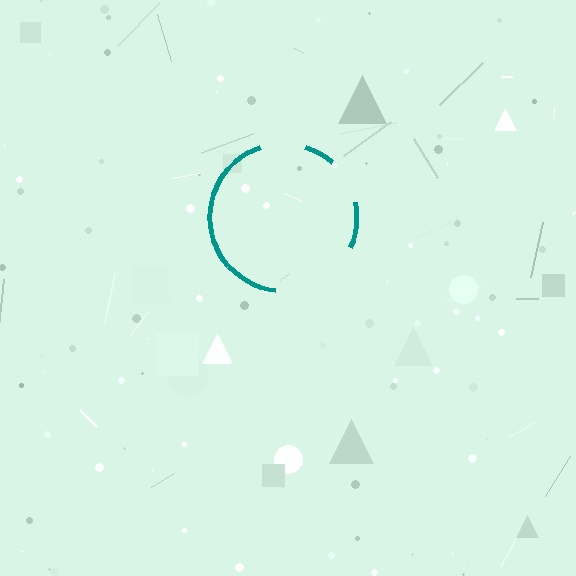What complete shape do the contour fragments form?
The contour fragments form a circle.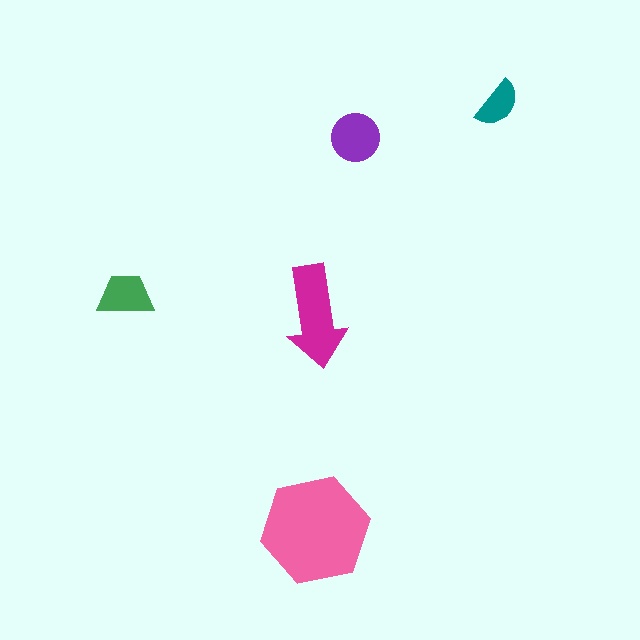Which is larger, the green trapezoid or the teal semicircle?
The green trapezoid.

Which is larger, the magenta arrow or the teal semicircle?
The magenta arrow.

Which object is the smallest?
The teal semicircle.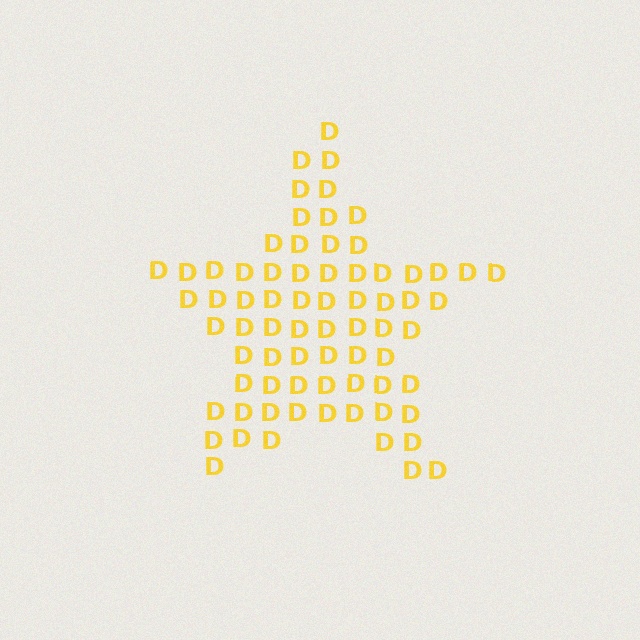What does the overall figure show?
The overall figure shows a star.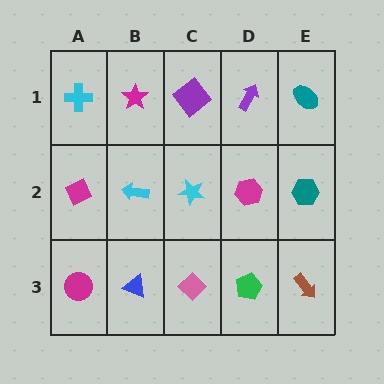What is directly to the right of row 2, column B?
A cyan star.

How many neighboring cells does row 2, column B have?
4.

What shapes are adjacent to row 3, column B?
A cyan arrow (row 2, column B), a magenta circle (row 3, column A), a pink diamond (row 3, column C).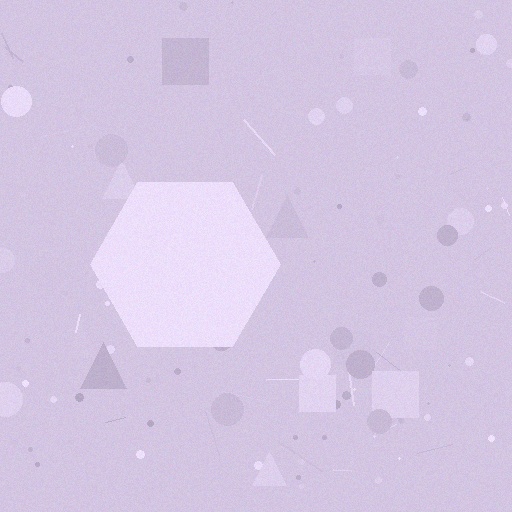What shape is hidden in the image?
A hexagon is hidden in the image.